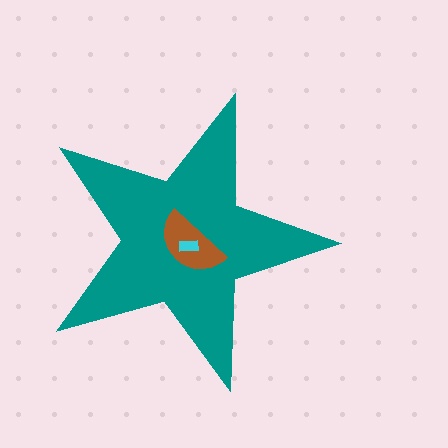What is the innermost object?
The cyan rectangle.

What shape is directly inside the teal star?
The brown semicircle.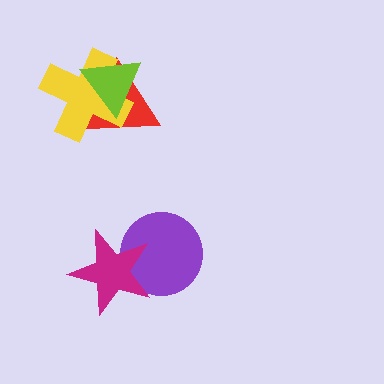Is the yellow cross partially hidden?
Yes, it is partially covered by another shape.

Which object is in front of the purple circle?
The magenta star is in front of the purple circle.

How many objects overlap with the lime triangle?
2 objects overlap with the lime triangle.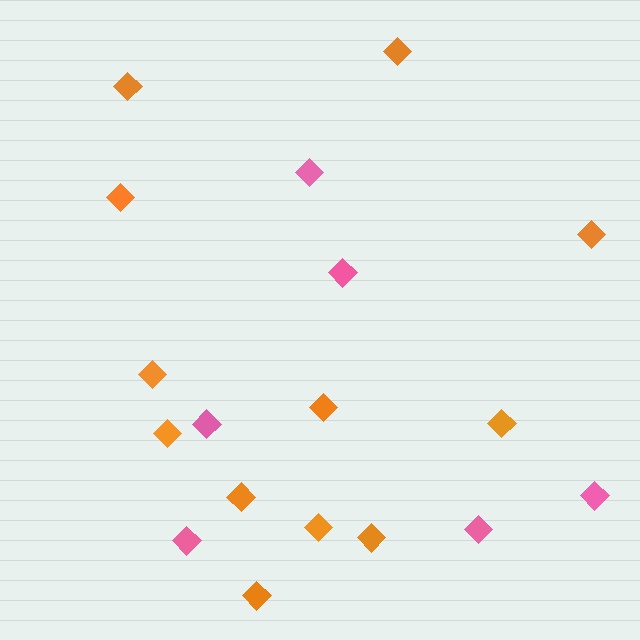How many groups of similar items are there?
There are 2 groups: one group of pink diamonds (6) and one group of orange diamonds (12).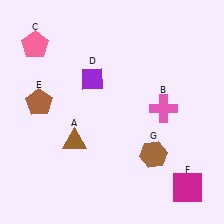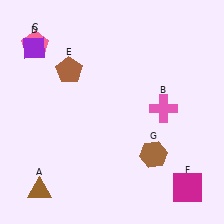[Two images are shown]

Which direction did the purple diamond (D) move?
The purple diamond (D) moved left.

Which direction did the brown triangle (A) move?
The brown triangle (A) moved down.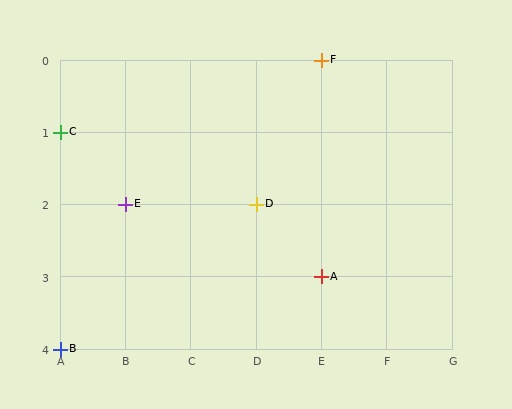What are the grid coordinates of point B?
Point B is at grid coordinates (A, 4).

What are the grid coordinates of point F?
Point F is at grid coordinates (E, 0).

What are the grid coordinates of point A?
Point A is at grid coordinates (E, 3).